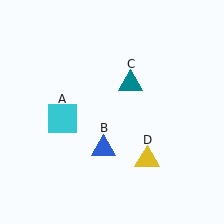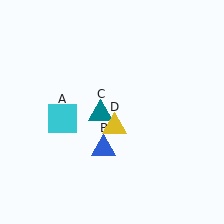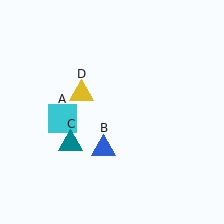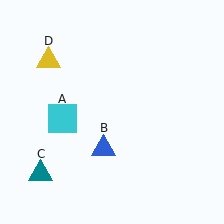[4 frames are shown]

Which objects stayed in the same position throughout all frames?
Cyan square (object A) and blue triangle (object B) remained stationary.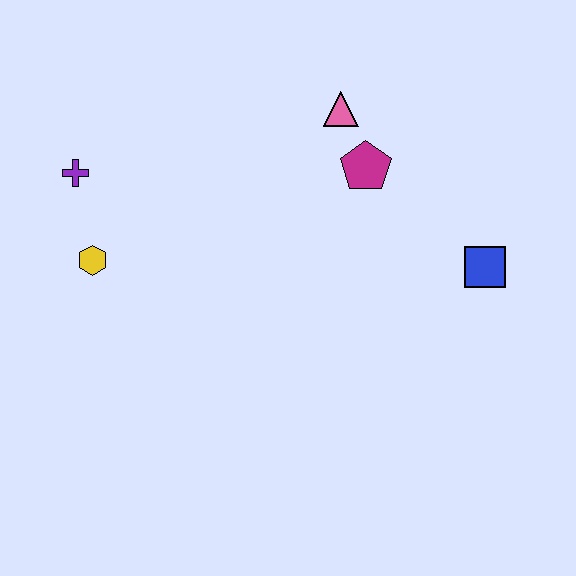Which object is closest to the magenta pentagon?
The pink triangle is closest to the magenta pentagon.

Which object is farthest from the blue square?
The purple cross is farthest from the blue square.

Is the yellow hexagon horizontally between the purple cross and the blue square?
Yes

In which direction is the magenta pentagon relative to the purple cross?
The magenta pentagon is to the right of the purple cross.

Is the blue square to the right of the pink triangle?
Yes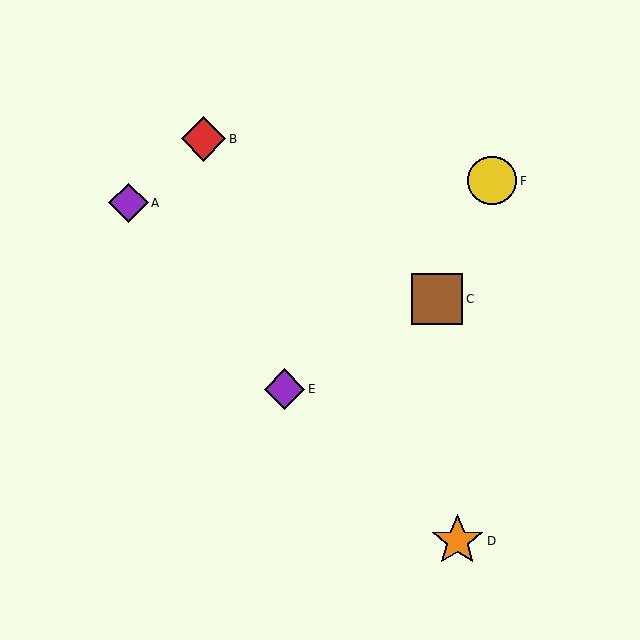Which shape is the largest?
The orange star (labeled D) is the largest.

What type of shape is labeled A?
Shape A is a purple diamond.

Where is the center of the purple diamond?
The center of the purple diamond is at (284, 389).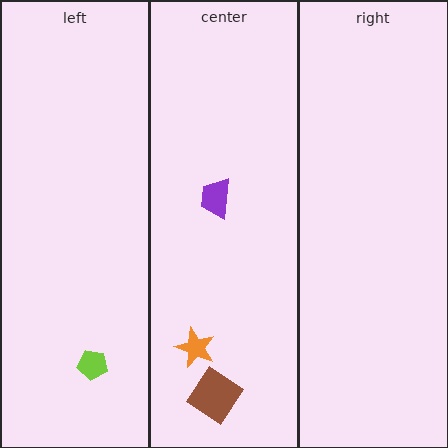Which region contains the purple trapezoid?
The center region.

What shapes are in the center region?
The brown diamond, the orange star, the purple trapezoid.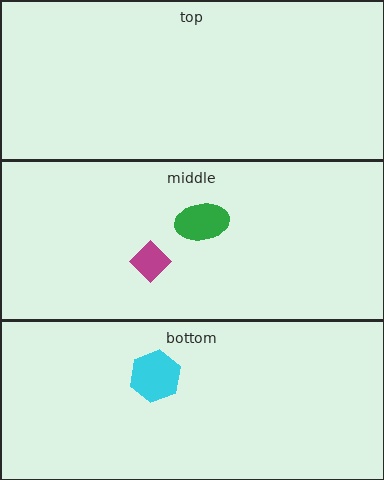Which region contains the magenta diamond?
The middle region.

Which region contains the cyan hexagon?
The bottom region.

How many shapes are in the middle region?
2.